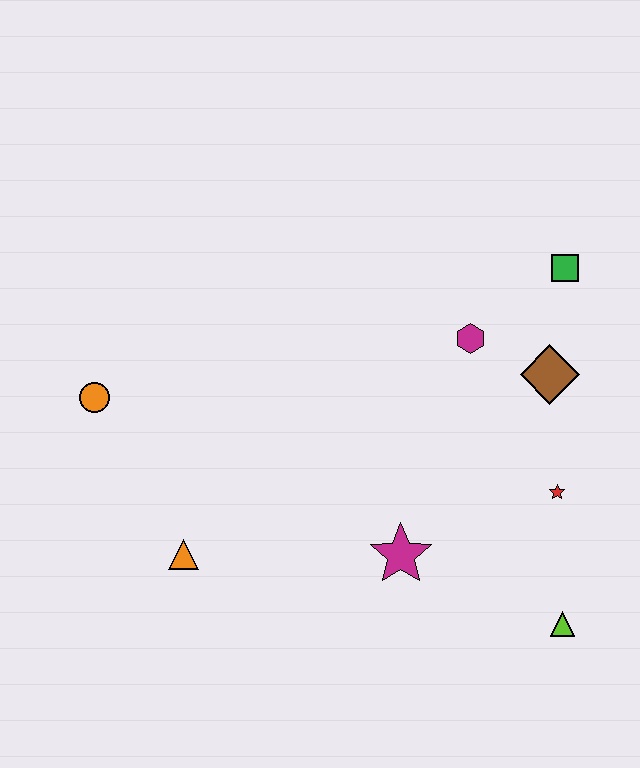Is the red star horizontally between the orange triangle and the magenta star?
No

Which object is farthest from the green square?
The orange circle is farthest from the green square.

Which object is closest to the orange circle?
The orange triangle is closest to the orange circle.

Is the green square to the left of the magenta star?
No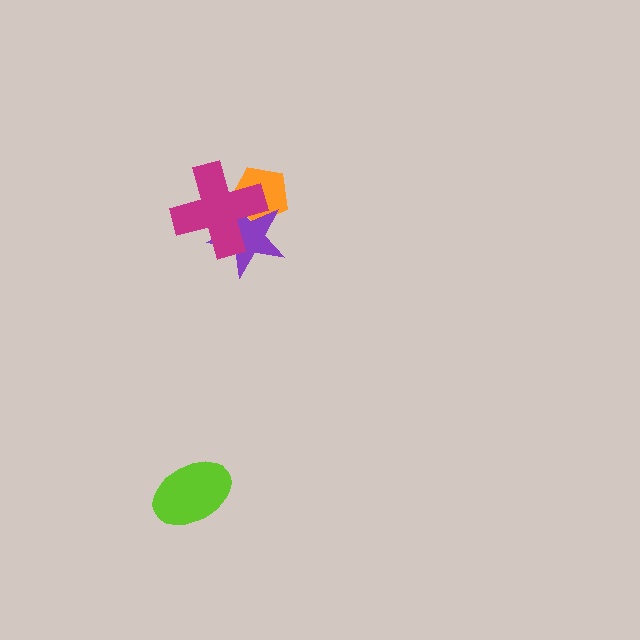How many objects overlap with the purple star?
2 objects overlap with the purple star.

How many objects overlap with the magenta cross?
2 objects overlap with the magenta cross.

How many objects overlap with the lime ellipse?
0 objects overlap with the lime ellipse.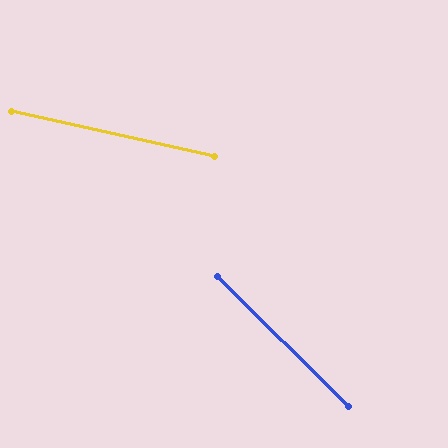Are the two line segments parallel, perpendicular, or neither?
Neither parallel nor perpendicular — they differ by about 32°.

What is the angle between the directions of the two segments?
Approximately 32 degrees.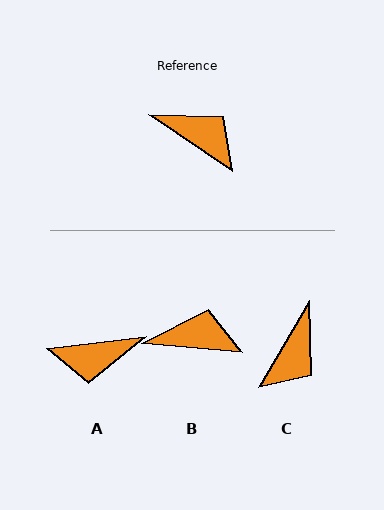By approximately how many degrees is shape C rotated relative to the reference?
Approximately 86 degrees clockwise.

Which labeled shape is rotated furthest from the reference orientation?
A, about 139 degrees away.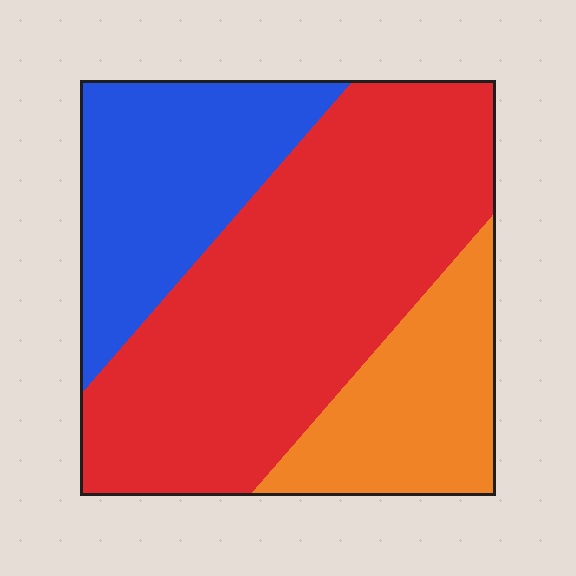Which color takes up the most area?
Red, at roughly 55%.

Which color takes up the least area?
Orange, at roughly 20%.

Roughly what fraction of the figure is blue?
Blue covers about 25% of the figure.